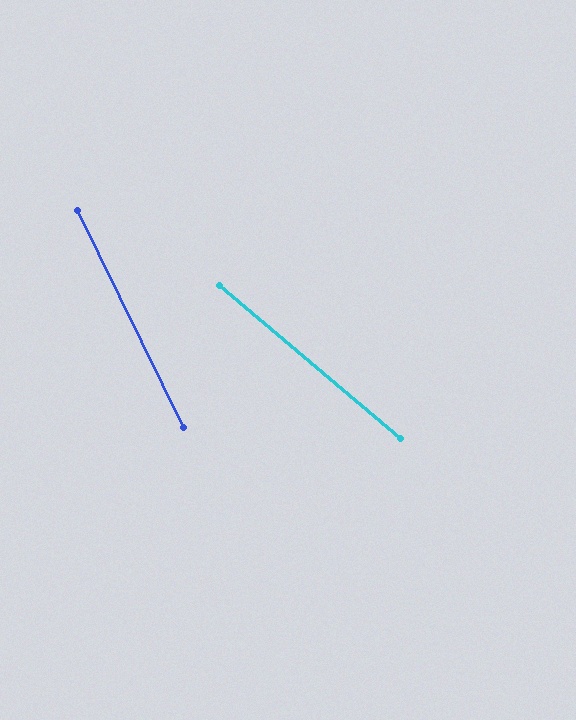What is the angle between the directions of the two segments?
Approximately 24 degrees.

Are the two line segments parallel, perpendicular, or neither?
Neither parallel nor perpendicular — they differ by about 24°.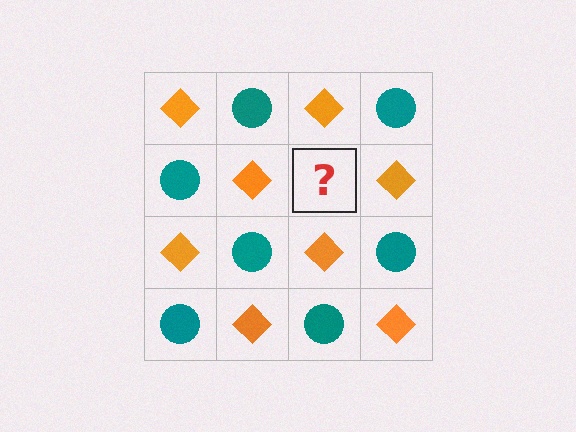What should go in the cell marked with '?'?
The missing cell should contain a teal circle.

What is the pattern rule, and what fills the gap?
The rule is that it alternates orange diamond and teal circle in a checkerboard pattern. The gap should be filled with a teal circle.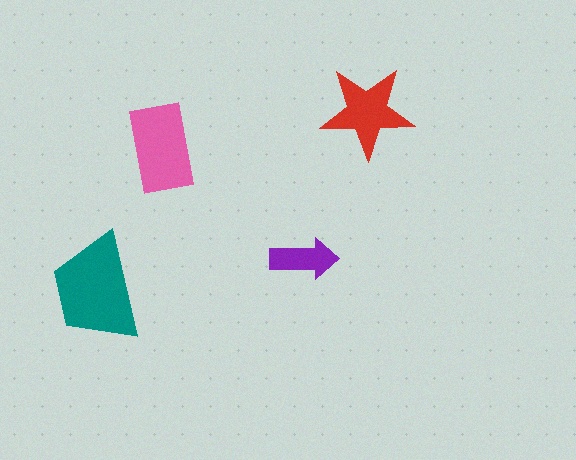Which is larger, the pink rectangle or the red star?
The pink rectangle.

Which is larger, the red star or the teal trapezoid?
The teal trapezoid.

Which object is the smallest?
The purple arrow.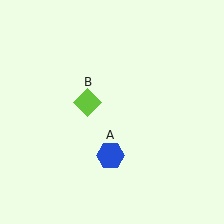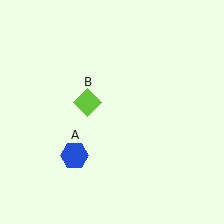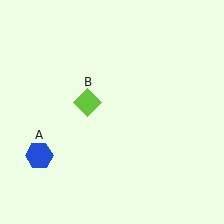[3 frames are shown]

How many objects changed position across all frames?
1 object changed position: blue hexagon (object A).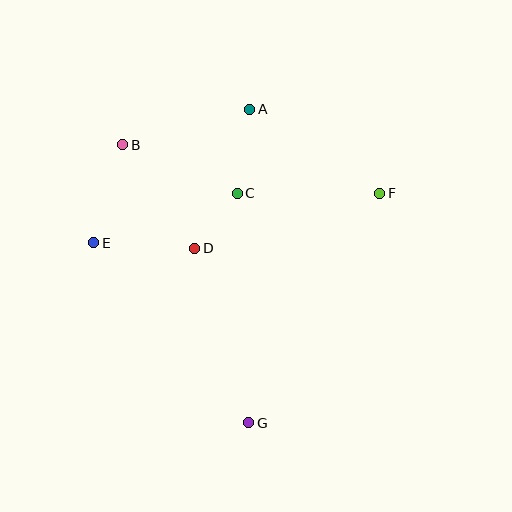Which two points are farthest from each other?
Points A and G are farthest from each other.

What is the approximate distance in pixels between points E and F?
The distance between E and F is approximately 290 pixels.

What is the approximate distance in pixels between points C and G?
The distance between C and G is approximately 230 pixels.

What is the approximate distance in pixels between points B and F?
The distance between B and F is approximately 262 pixels.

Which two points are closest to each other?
Points C and D are closest to each other.